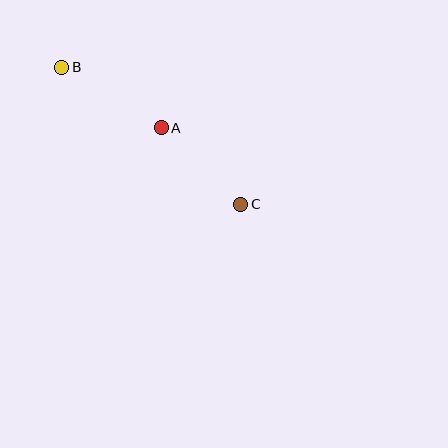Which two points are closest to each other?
Points A and C are closest to each other.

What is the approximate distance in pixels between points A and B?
The distance between A and B is approximately 116 pixels.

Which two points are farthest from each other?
Points B and C are farthest from each other.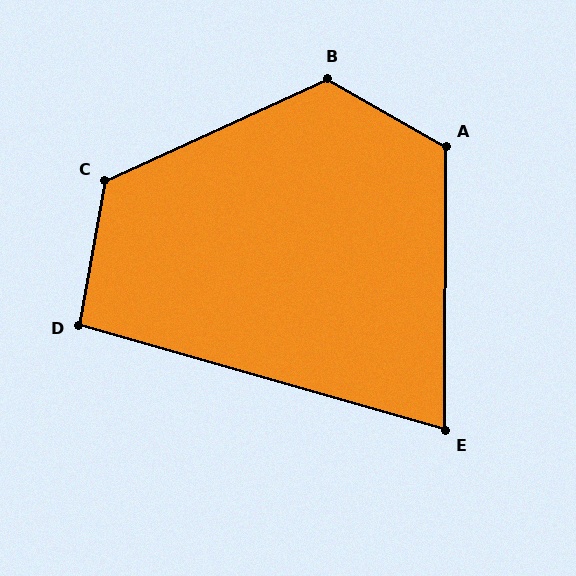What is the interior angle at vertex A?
Approximately 119 degrees (obtuse).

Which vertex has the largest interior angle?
B, at approximately 126 degrees.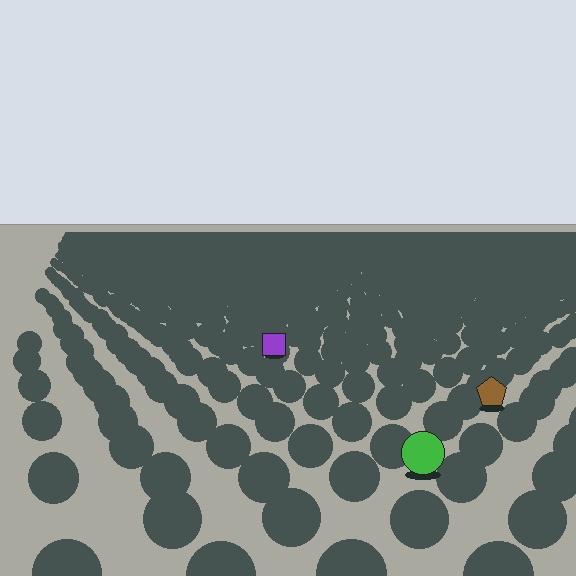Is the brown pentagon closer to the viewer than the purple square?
Yes. The brown pentagon is closer — you can tell from the texture gradient: the ground texture is coarser near it.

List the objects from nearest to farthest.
From nearest to farthest: the green circle, the brown pentagon, the purple square.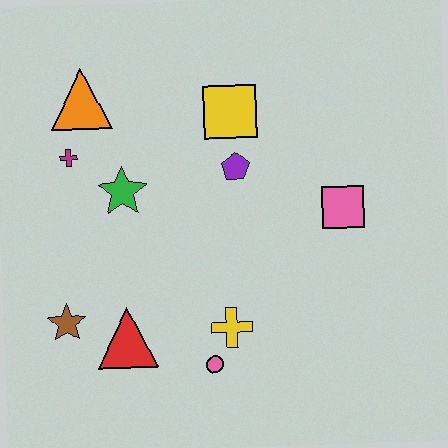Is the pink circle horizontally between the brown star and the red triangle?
No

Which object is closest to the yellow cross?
The pink circle is closest to the yellow cross.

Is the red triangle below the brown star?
Yes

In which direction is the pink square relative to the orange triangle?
The pink square is to the right of the orange triangle.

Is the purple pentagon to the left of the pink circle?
No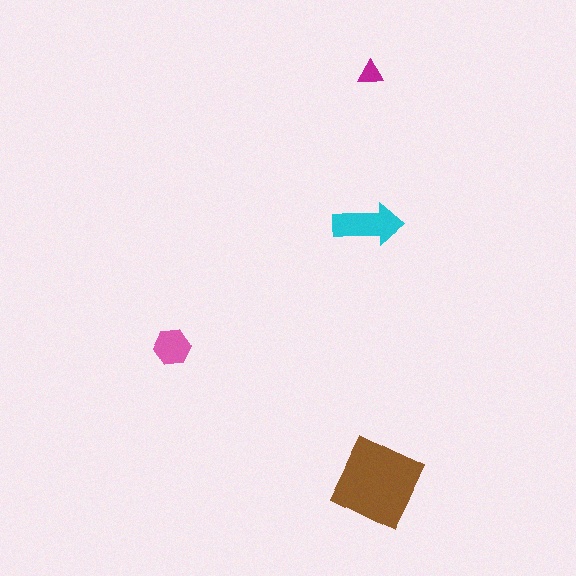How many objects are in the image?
There are 4 objects in the image.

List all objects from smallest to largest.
The magenta triangle, the pink hexagon, the cyan arrow, the brown square.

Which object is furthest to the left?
The pink hexagon is leftmost.